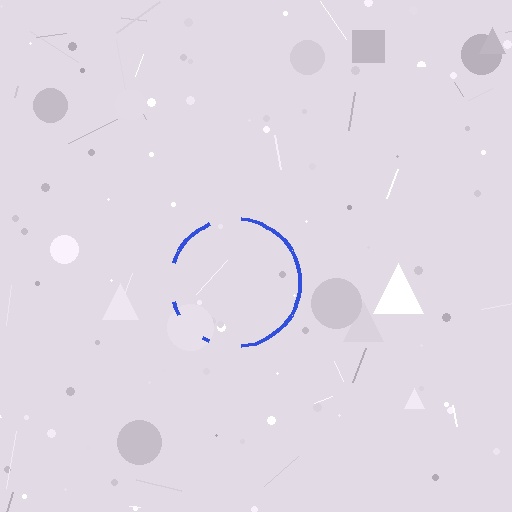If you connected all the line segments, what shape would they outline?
They would outline a circle.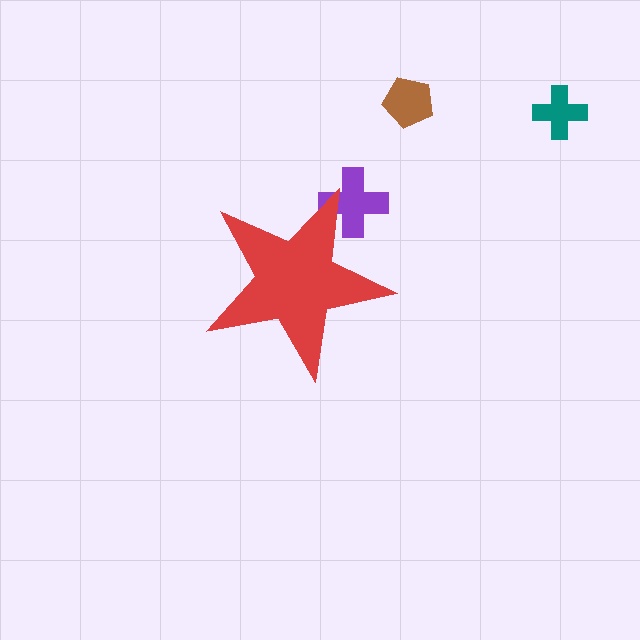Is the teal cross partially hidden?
No, the teal cross is fully visible.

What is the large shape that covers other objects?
A red star.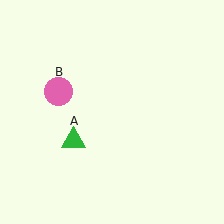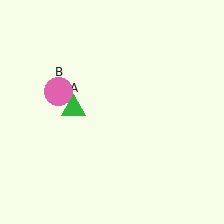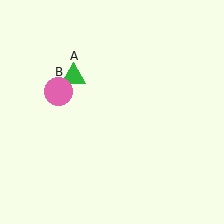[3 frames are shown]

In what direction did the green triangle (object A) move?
The green triangle (object A) moved up.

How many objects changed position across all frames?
1 object changed position: green triangle (object A).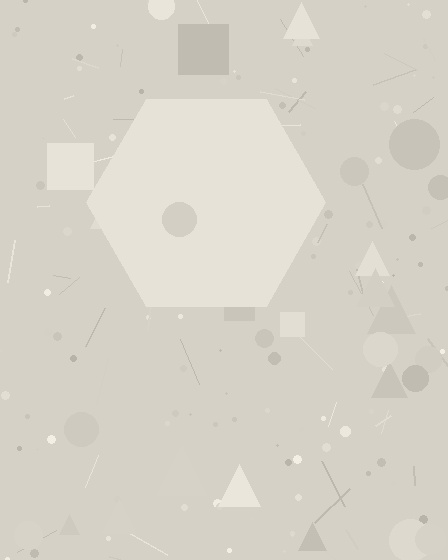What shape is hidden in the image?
A hexagon is hidden in the image.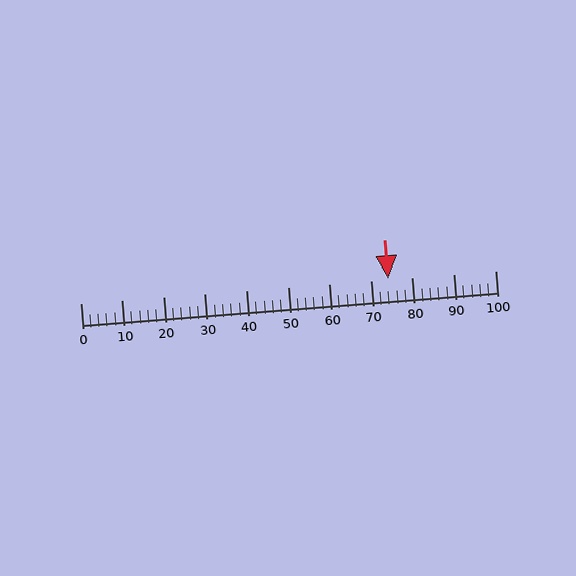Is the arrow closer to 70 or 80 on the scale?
The arrow is closer to 70.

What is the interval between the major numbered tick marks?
The major tick marks are spaced 10 units apart.